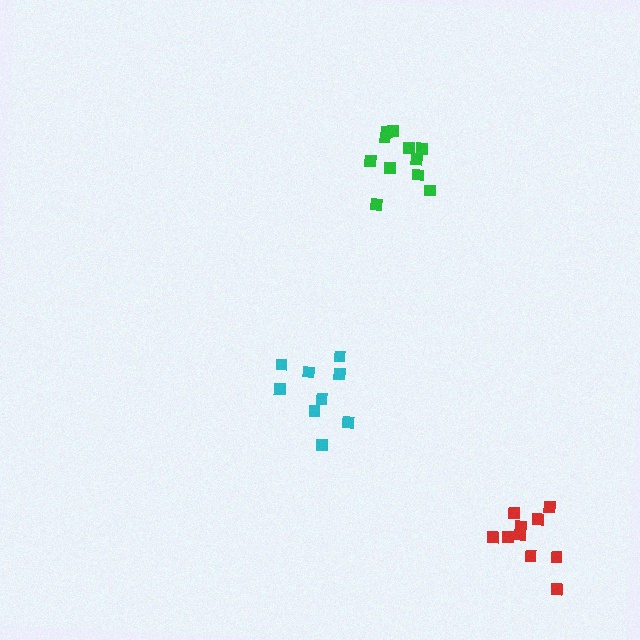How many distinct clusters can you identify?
There are 3 distinct clusters.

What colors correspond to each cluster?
The clusters are colored: cyan, red, green.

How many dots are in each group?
Group 1: 9 dots, Group 2: 10 dots, Group 3: 11 dots (30 total).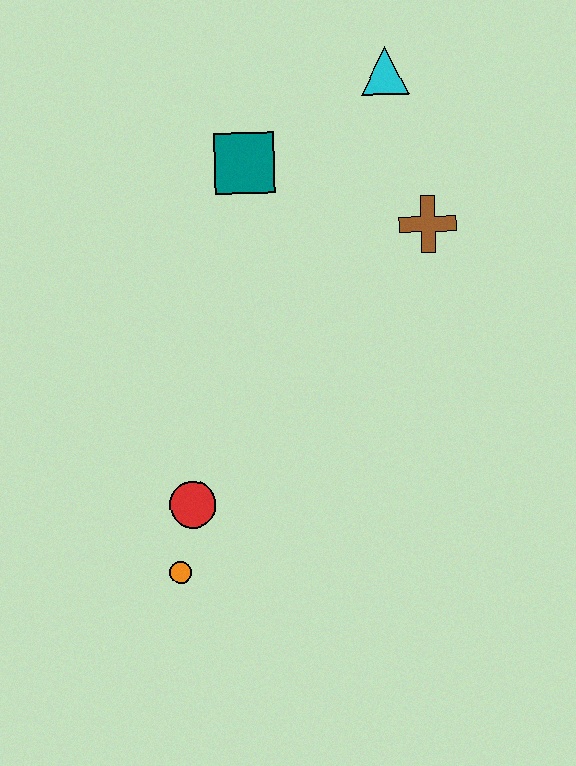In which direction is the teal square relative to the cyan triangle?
The teal square is to the left of the cyan triangle.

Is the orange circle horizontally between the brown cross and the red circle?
No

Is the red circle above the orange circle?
Yes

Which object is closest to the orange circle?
The red circle is closest to the orange circle.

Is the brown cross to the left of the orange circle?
No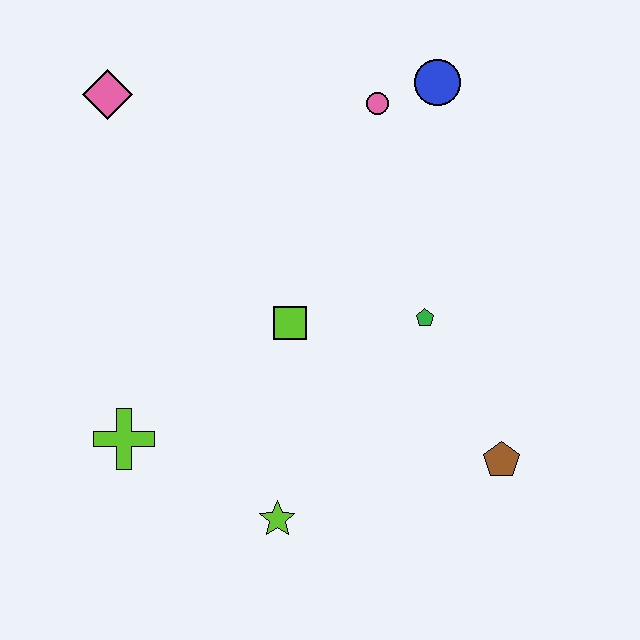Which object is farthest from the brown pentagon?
The pink diamond is farthest from the brown pentagon.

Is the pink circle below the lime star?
No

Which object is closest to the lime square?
The green pentagon is closest to the lime square.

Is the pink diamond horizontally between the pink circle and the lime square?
No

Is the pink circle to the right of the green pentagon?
No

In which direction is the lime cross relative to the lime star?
The lime cross is to the left of the lime star.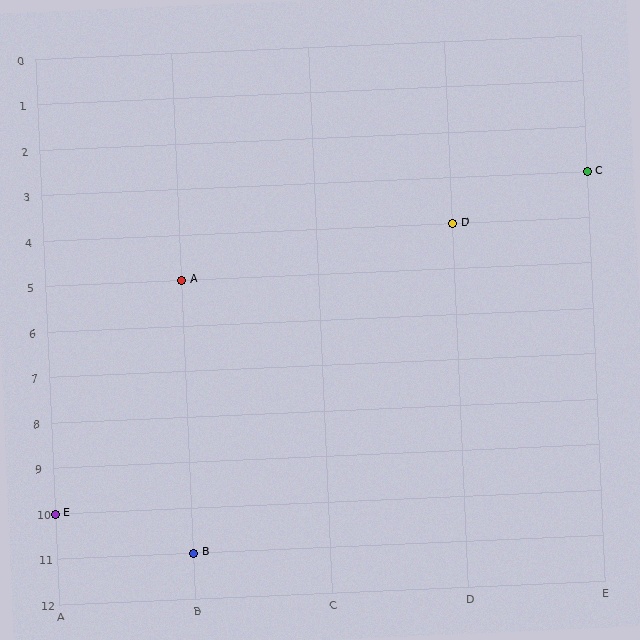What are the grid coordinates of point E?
Point E is at grid coordinates (A, 10).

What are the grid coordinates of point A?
Point A is at grid coordinates (B, 5).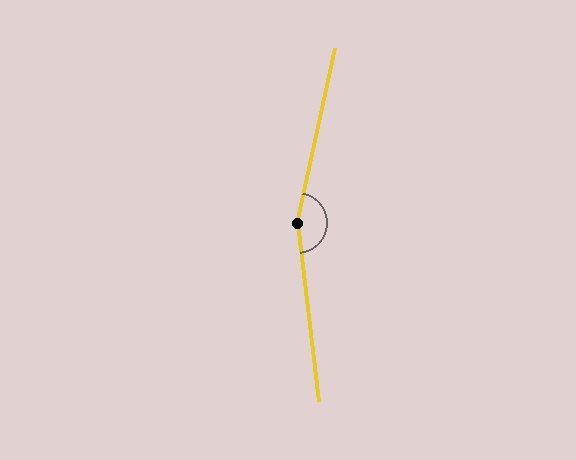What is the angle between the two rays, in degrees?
Approximately 161 degrees.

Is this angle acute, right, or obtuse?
It is obtuse.